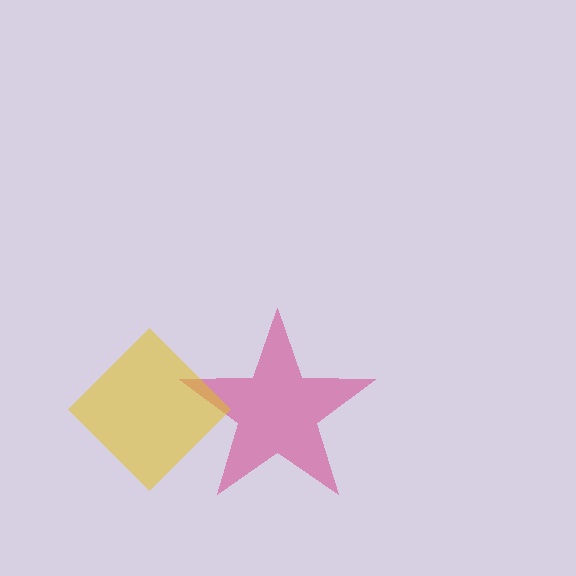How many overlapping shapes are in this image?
There are 2 overlapping shapes in the image.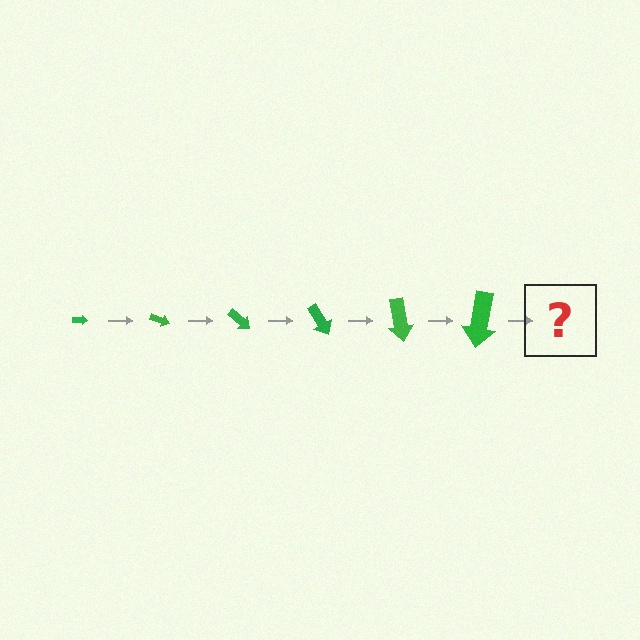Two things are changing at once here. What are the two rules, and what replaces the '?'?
The two rules are that the arrow grows larger each step and it rotates 20 degrees each step. The '?' should be an arrow, larger than the previous one and rotated 120 degrees from the start.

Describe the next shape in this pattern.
It should be an arrow, larger than the previous one and rotated 120 degrees from the start.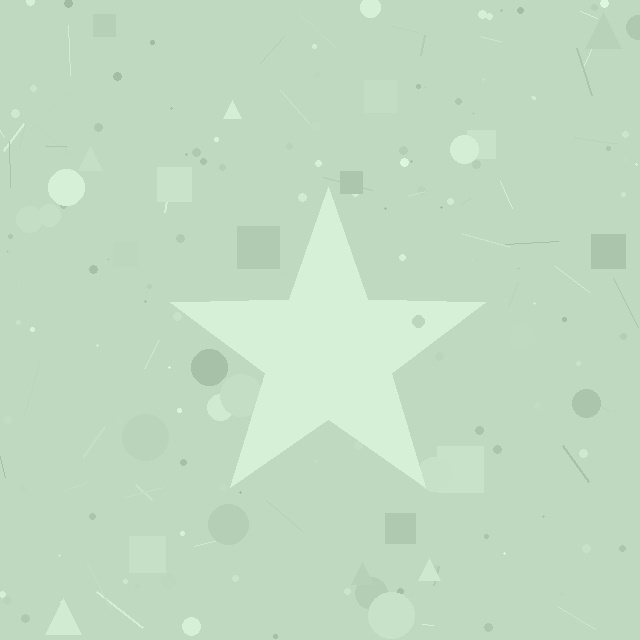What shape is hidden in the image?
A star is hidden in the image.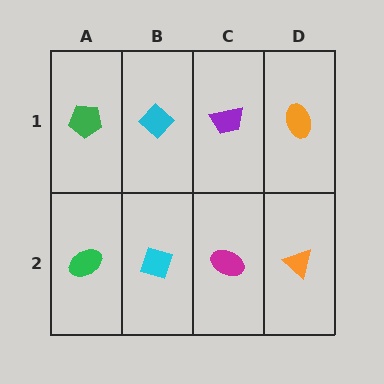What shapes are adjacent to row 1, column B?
A cyan diamond (row 2, column B), a green pentagon (row 1, column A), a purple trapezoid (row 1, column C).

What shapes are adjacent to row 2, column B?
A cyan diamond (row 1, column B), a green ellipse (row 2, column A), a magenta ellipse (row 2, column C).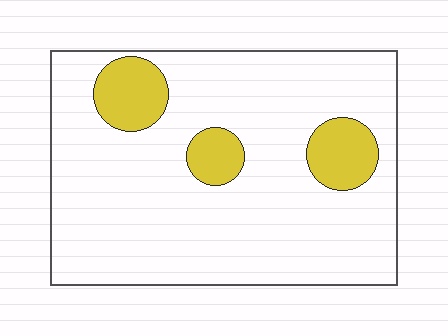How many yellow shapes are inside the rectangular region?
3.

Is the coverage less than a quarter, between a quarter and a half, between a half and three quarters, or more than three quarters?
Less than a quarter.